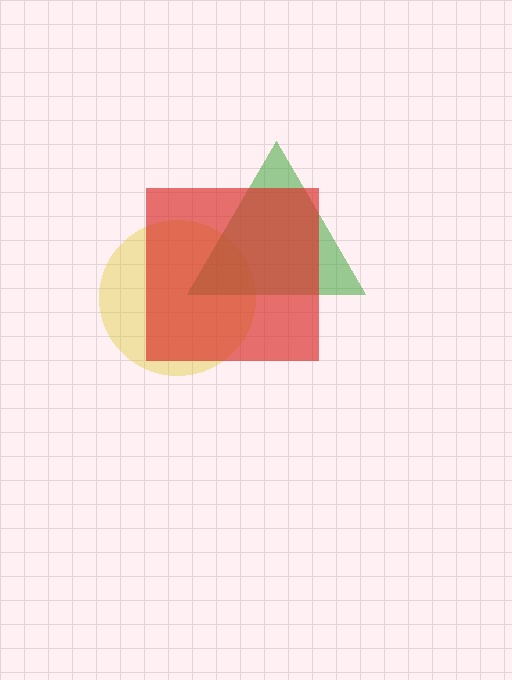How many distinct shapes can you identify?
There are 3 distinct shapes: a yellow circle, a green triangle, a red square.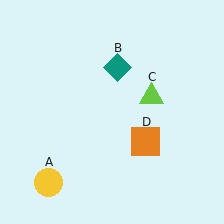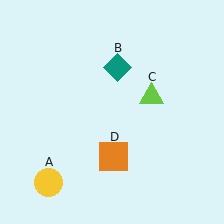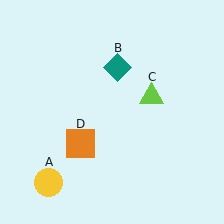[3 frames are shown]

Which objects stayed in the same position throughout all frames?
Yellow circle (object A) and teal diamond (object B) and lime triangle (object C) remained stationary.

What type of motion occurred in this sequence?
The orange square (object D) rotated clockwise around the center of the scene.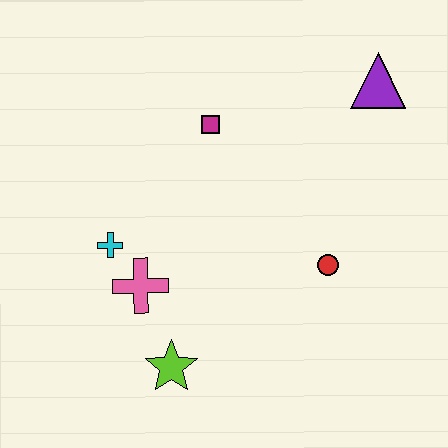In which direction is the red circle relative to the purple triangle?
The red circle is below the purple triangle.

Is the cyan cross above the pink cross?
Yes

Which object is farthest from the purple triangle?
The lime star is farthest from the purple triangle.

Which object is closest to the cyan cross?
The pink cross is closest to the cyan cross.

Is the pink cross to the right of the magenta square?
No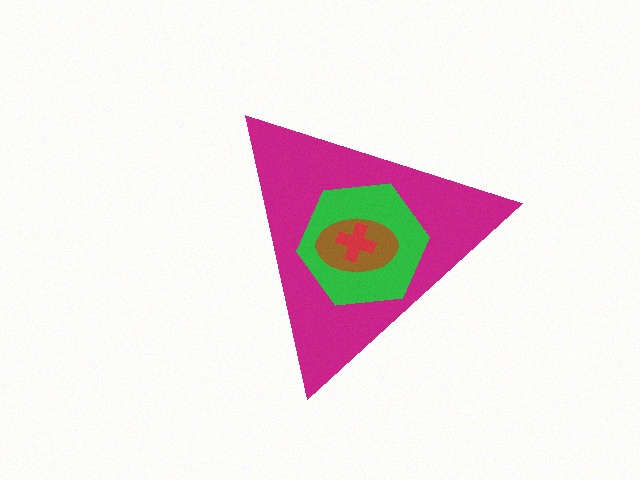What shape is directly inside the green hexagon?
The brown ellipse.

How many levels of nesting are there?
4.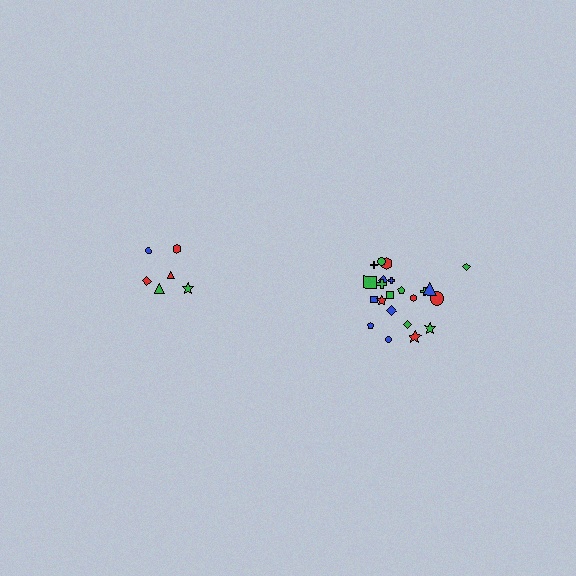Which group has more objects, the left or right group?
The right group.